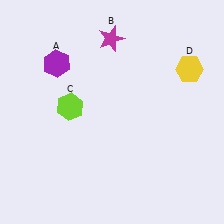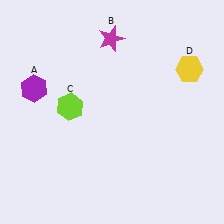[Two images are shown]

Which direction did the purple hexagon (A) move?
The purple hexagon (A) moved down.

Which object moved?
The purple hexagon (A) moved down.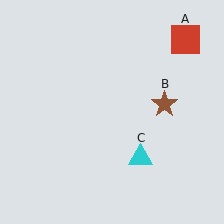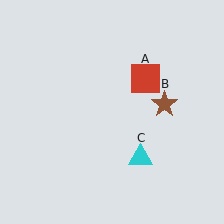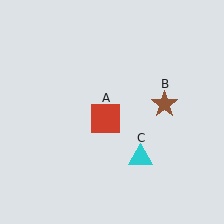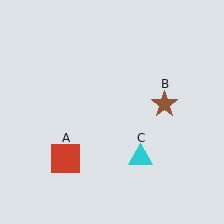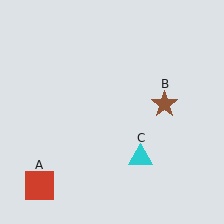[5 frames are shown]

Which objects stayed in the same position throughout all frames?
Brown star (object B) and cyan triangle (object C) remained stationary.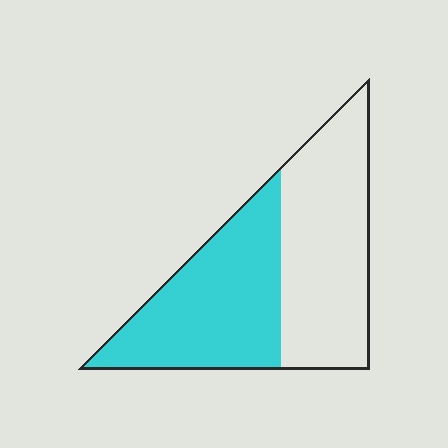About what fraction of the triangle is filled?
About one half (1/2).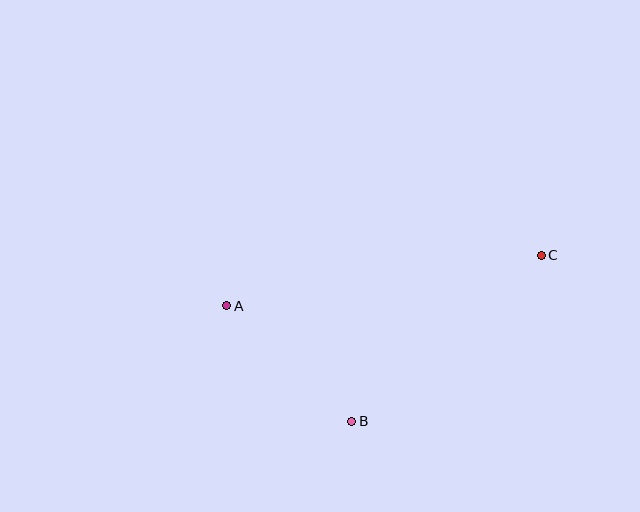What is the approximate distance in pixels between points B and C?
The distance between B and C is approximately 252 pixels.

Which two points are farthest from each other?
Points A and C are farthest from each other.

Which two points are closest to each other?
Points A and B are closest to each other.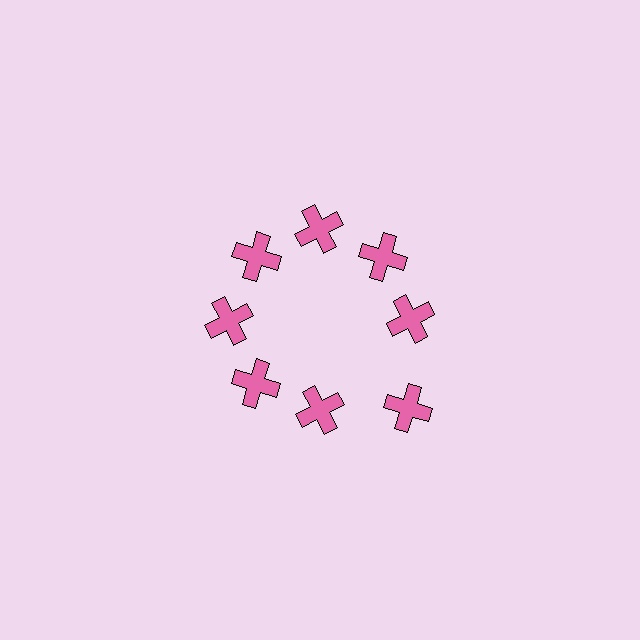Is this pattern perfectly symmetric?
No. The 8 pink crosses are arranged in a ring, but one element near the 4 o'clock position is pushed outward from the center, breaking the 8-fold rotational symmetry.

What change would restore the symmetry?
The symmetry would be restored by moving it inward, back onto the ring so that all 8 crosses sit at equal angles and equal distance from the center.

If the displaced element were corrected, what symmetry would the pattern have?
It would have 8-fold rotational symmetry — the pattern would map onto itself every 45 degrees.